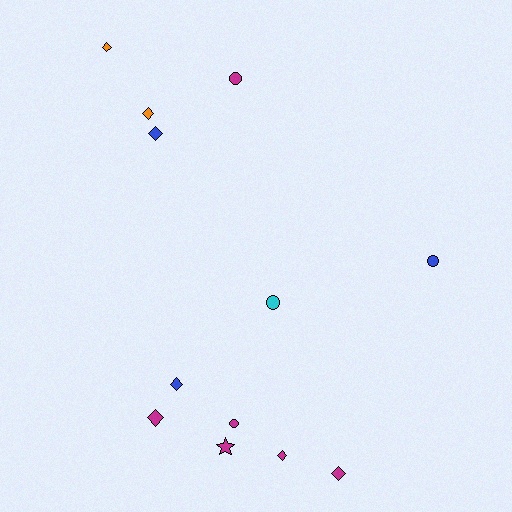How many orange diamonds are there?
There are 2 orange diamonds.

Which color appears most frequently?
Magenta, with 6 objects.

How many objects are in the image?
There are 12 objects.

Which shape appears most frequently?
Diamond, with 7 objects.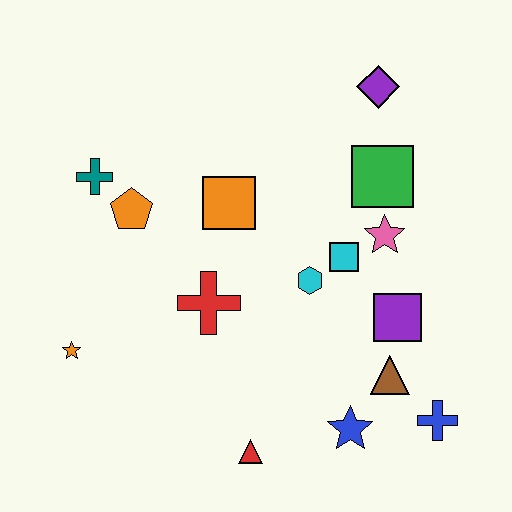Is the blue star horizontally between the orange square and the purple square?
Yes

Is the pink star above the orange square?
No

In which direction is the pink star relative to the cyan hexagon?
The pink star is to the right of the cyan hexagon.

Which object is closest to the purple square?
The brown triangle is closest to the purple square.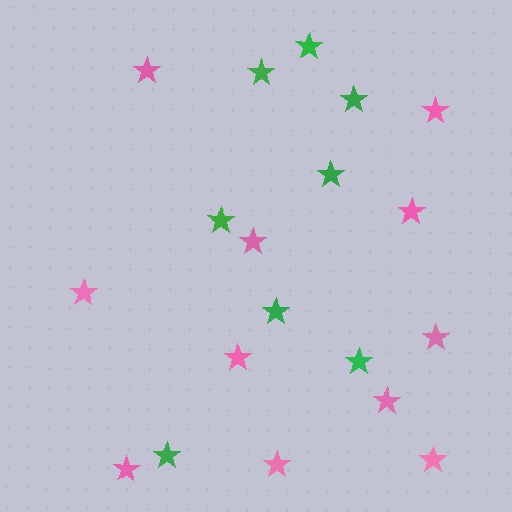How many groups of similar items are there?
There are 2 groups: one group of pink stars (11) and one group of green stars (8).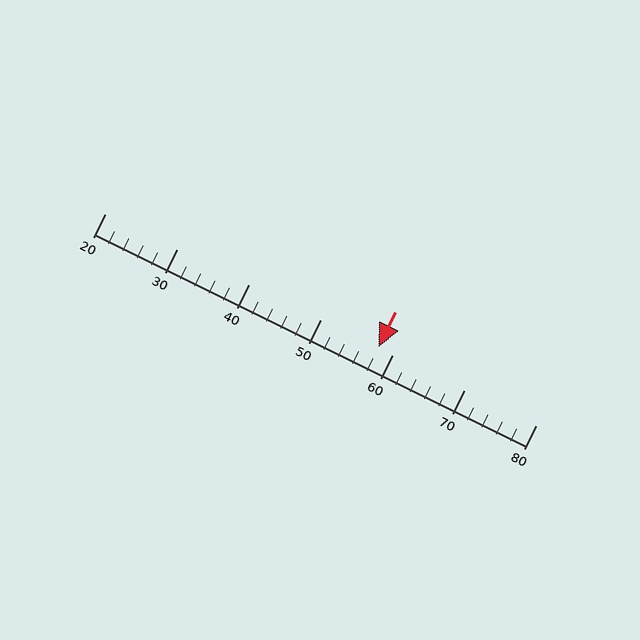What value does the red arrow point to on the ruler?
The red arrow points to approximately 58.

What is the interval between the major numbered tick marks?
The major tick marks are spaced 10 units apart.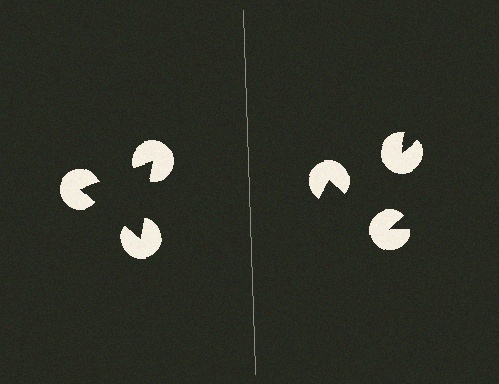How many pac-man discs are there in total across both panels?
6 — 3 on each side.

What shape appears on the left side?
An illusory triangle.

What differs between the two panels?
The pac-man discs are positioned identically on both sides; only the wedge orientations differ. On the left they align to a triangle; on the right they are misaligned.